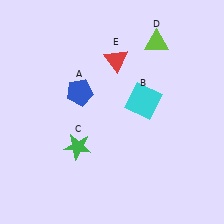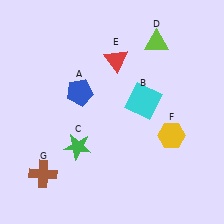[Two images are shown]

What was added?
A yellow hexagon (F), a brown cross (G) were added in Image 2.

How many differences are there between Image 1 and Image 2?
There are 2 differences between the two images.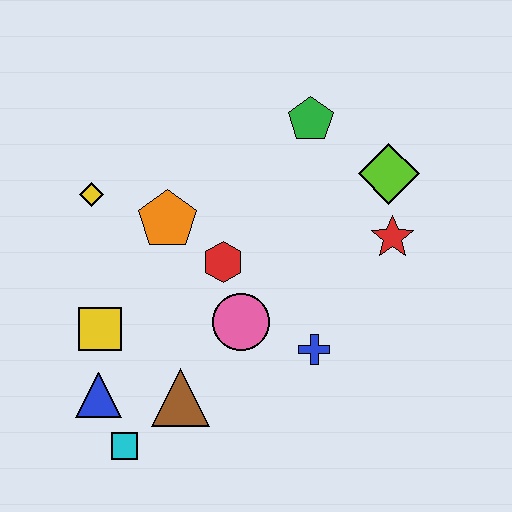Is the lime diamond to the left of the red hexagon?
No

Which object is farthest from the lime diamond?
The cyan square is farthest from the lime diamond.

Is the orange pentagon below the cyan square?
No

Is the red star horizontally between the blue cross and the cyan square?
No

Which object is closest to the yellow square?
The blue triangle is closest to the yellow square.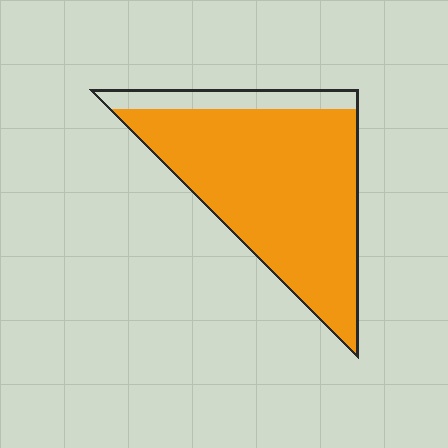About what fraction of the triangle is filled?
About seven eighths (7/8).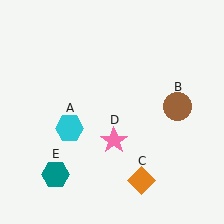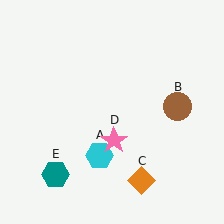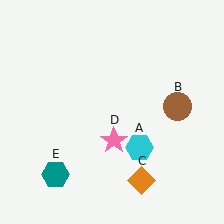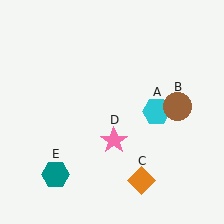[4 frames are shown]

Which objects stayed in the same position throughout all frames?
Brown circle (object B) and orange diamond (object C) and pink star (object D) and teal hexagon (object E) remained stationary.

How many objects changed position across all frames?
1 object changed position: cyan hexagon (object A).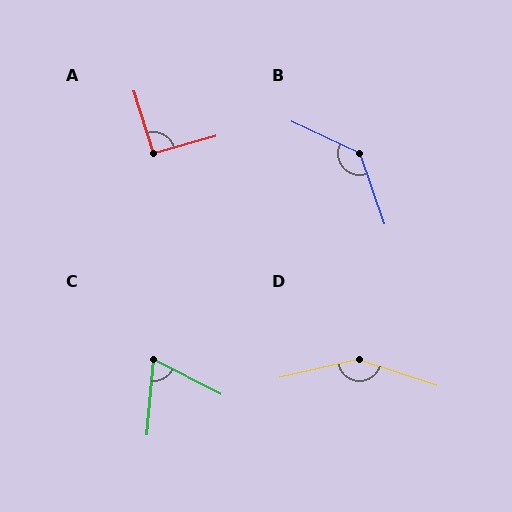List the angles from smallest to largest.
C (68°), A (92°), B (134°), D (149°).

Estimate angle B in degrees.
Approximately 134 degrees.